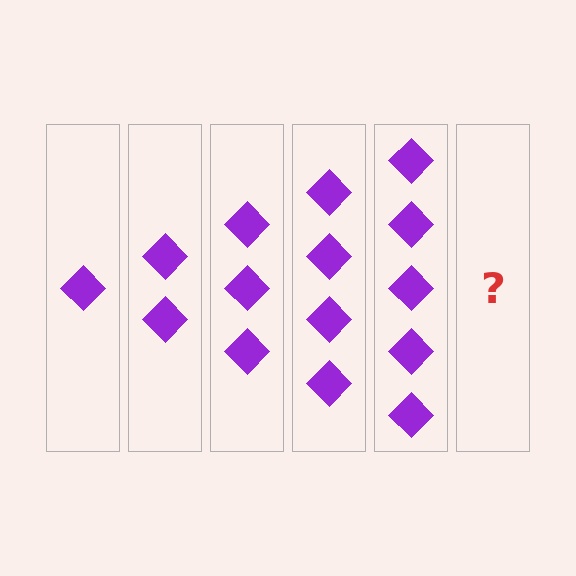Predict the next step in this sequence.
The next step is 6 diamonds.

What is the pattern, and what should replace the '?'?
The pattern is that each step adds one more diamond. The '?' should be 6 diamonds.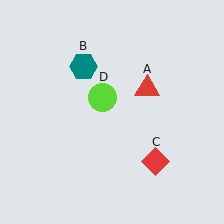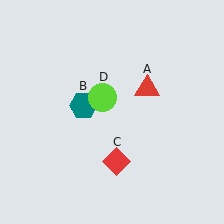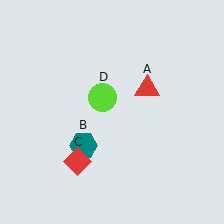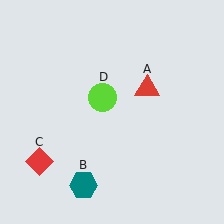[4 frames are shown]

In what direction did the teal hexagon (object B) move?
The teal hexagon (object B) moved down.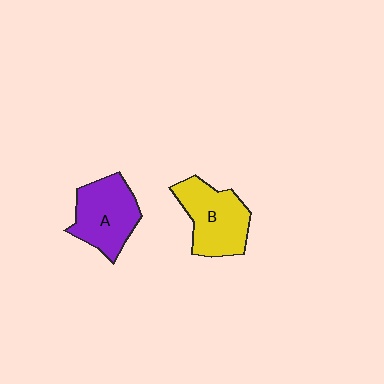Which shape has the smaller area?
Shape A (purple).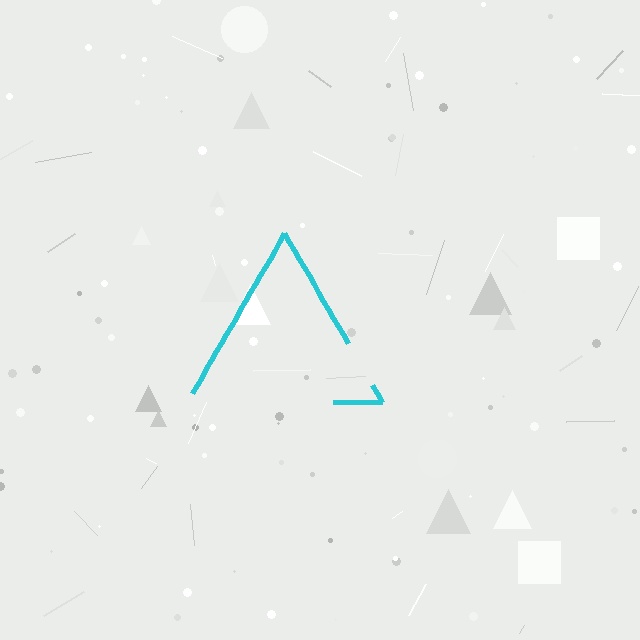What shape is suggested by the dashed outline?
The dashed outline suggests a triangle.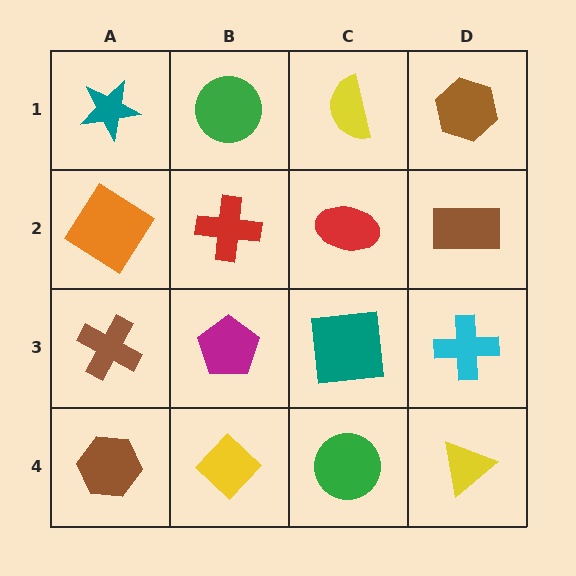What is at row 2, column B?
A red cross.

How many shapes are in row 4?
4 shapes.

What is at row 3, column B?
A magenta pentagon.